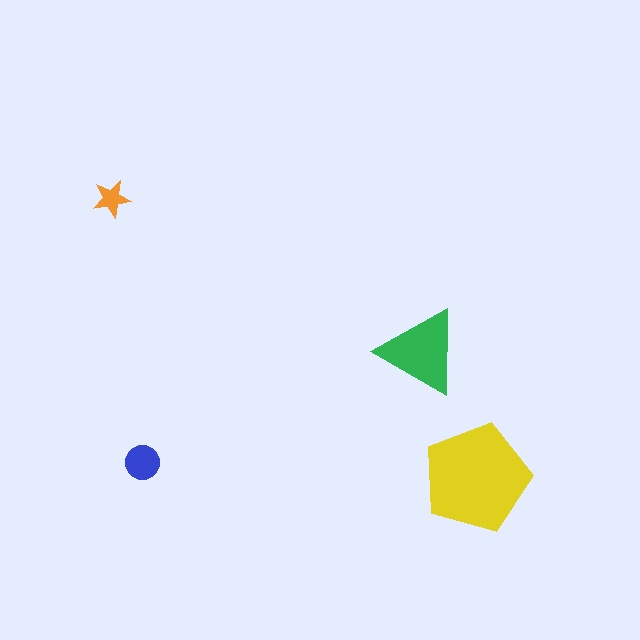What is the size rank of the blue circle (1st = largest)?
3rd.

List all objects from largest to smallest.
The yellow pentagon, the green triangle, the blue circle, the orange star.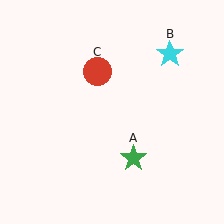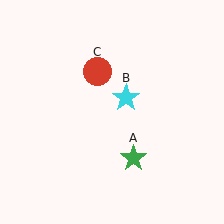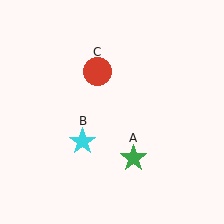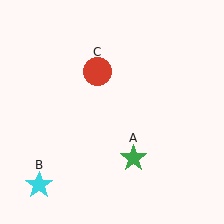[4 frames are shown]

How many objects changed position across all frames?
1 object changed position: cyan star (object B).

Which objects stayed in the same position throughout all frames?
Green star (object A) and red circle (object C) remained stationary.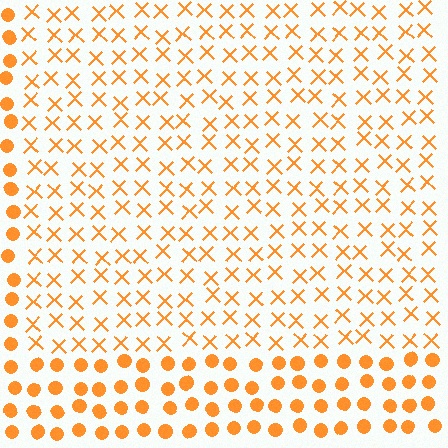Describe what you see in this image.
The image is filled with small orange elements arranged in a uniform grid. A rectangle-shaped region contains X marks, while the surrounding area contains circles. The boundary is defined purely by the change in element shape.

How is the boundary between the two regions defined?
The boundary is defined by a change in element shape: X marks inside vs. circles outside. All elements share the same color and spacing.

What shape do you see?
I see a rectangle.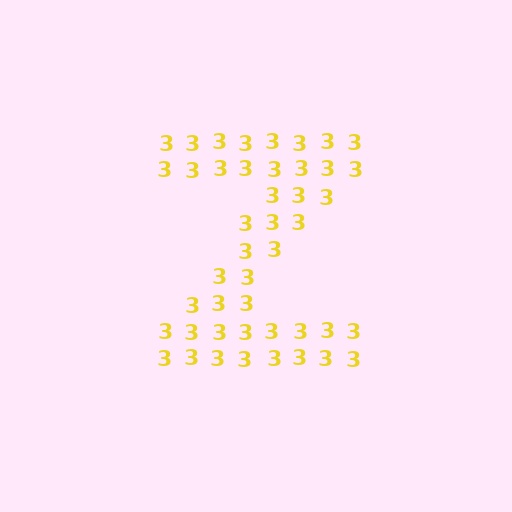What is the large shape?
The large shape is the letter Z.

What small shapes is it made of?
It is made of small digit 3's.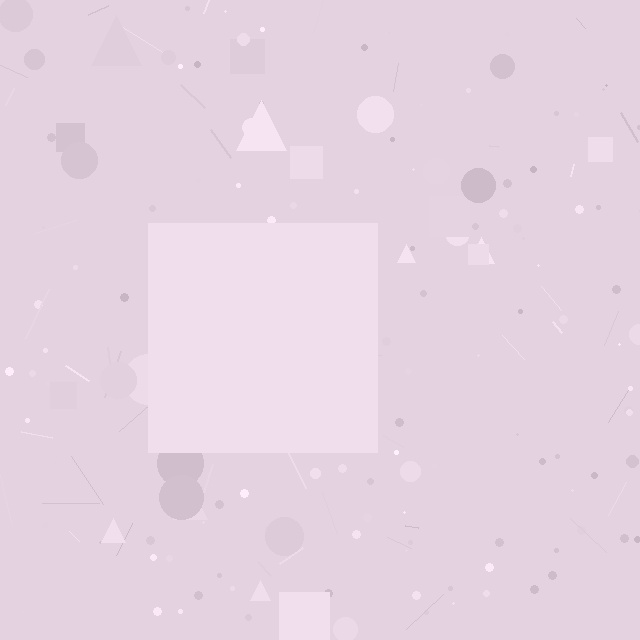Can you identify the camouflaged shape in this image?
The camouflaged shape is a square.